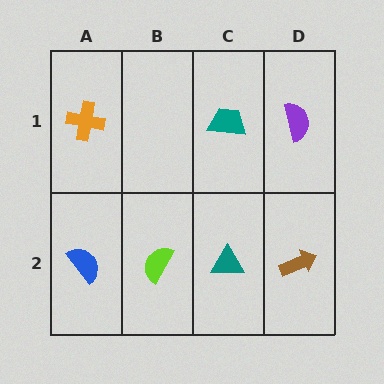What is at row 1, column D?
A purple semicircle.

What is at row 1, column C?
A teal trapezoid.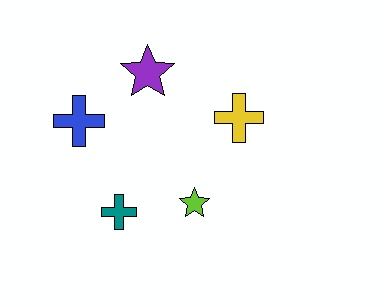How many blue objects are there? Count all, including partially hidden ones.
There is 1 blue object.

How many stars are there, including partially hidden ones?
There are 2 stars.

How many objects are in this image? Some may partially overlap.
There are 5 objects.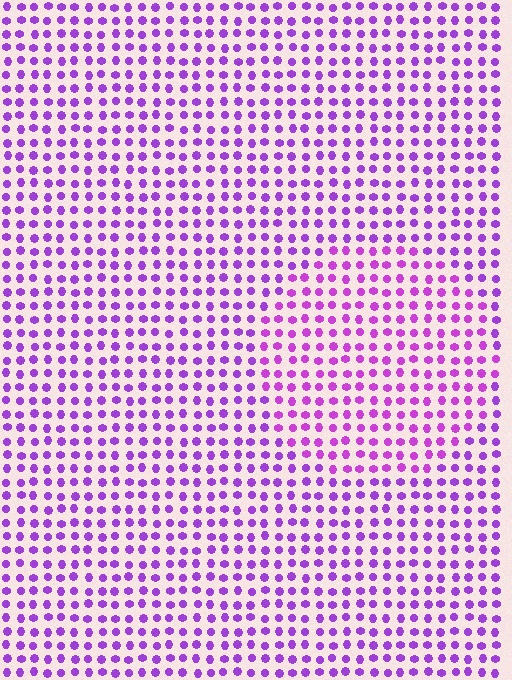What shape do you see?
I see a circle.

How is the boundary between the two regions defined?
The boundary is defined purely by a slight shift in hue (about 18 degrees). Spacing, size, and orientation are identical on both sides.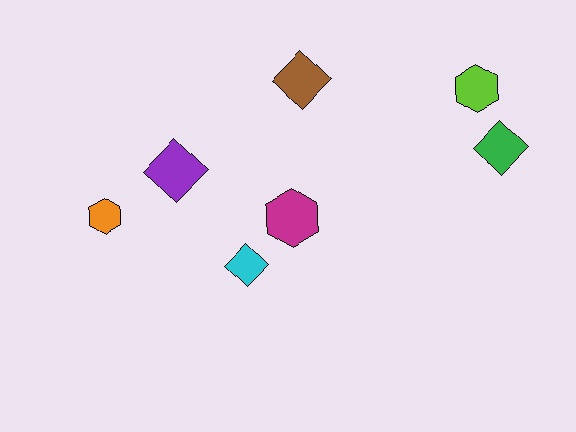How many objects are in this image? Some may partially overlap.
There are 7 objects.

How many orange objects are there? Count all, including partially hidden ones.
There is 1 orange object.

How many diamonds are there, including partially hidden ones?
There are 4 diamonds.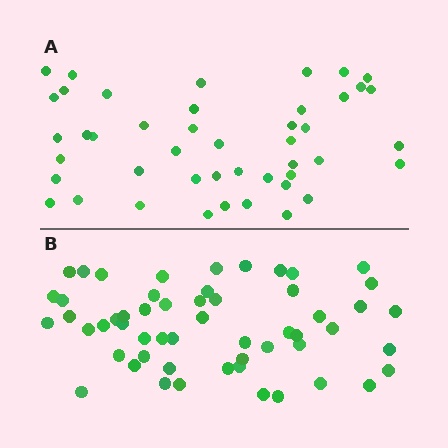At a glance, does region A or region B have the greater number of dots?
Region B (the bottom region) has more dots.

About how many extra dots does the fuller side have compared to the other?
Region B has roughly 10 or so more dots than region A.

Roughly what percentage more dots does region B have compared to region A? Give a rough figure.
About 20% more.